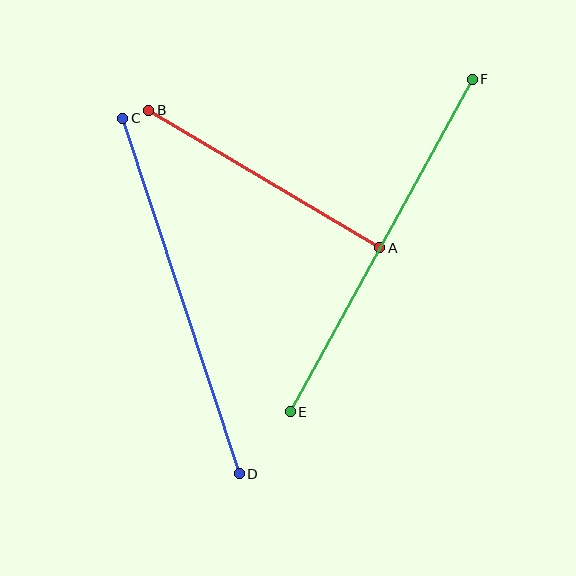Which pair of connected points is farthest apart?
Points E and F are farthest apart.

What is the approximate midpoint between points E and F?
The midpoint is at approximately (381, 246) pixels.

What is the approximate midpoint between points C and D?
The midpoint is at approximately (181, 296) pixels.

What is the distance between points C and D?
The distance is approximately 374 pixels.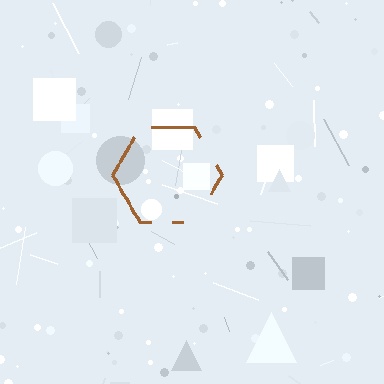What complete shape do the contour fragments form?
The contour fragments form a hexagon.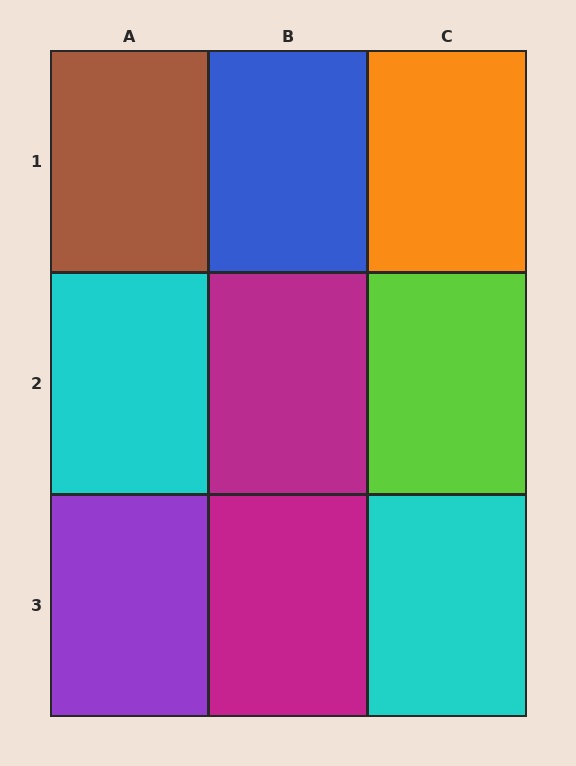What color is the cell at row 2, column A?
Cyan.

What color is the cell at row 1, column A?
Brown.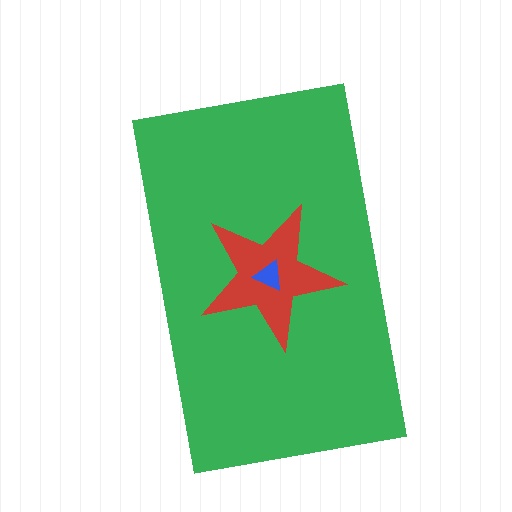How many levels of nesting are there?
3.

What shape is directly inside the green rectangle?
The red star.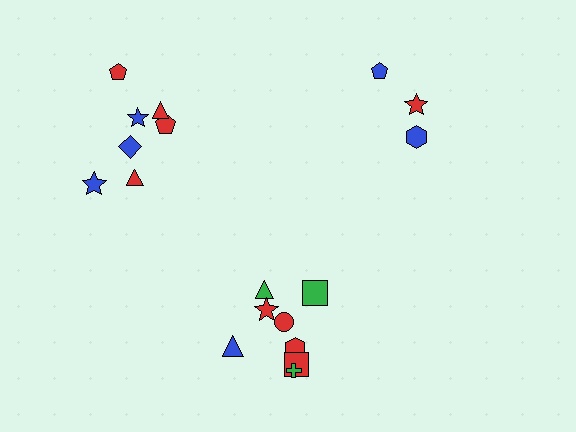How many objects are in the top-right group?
There are 3 objects.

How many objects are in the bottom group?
There are 8 objects.